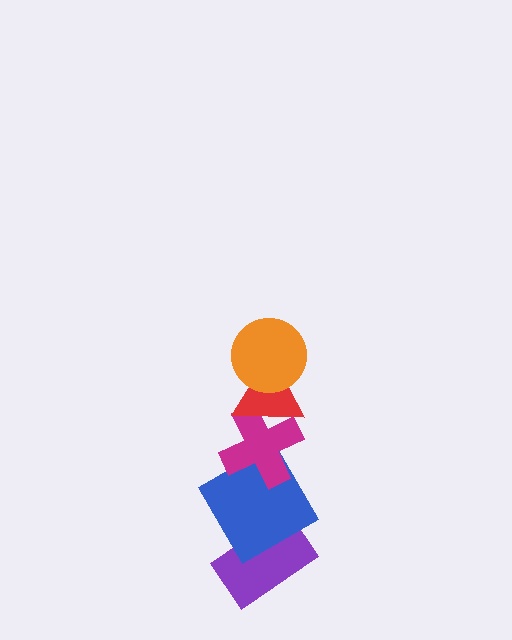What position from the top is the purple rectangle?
The purple rectangle is 5th from the top.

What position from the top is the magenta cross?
The magenta cross is 3rd from the top.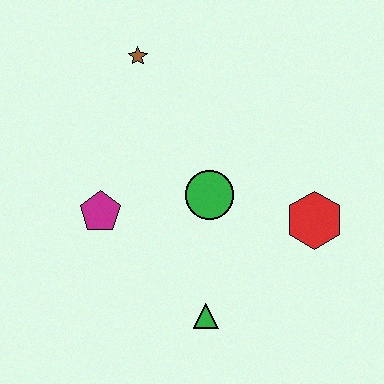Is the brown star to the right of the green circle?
No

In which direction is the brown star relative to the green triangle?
The brown star is above the green triangle.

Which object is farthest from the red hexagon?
The brown star is farthest from the red hexagon.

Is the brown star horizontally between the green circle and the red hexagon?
No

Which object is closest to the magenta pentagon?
The green circle is closest to the magenta pentagon.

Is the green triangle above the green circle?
No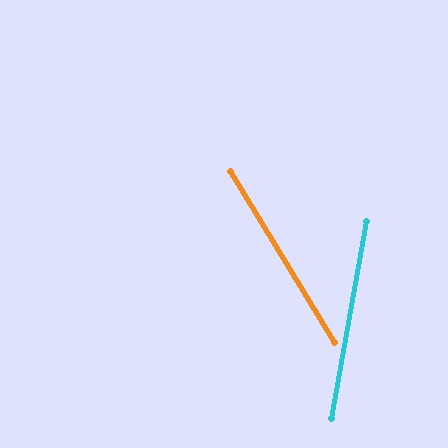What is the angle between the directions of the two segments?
Approximately 41 degrees.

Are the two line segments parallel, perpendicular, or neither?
Neither parallel nor perpendicular — they differ by about 41°.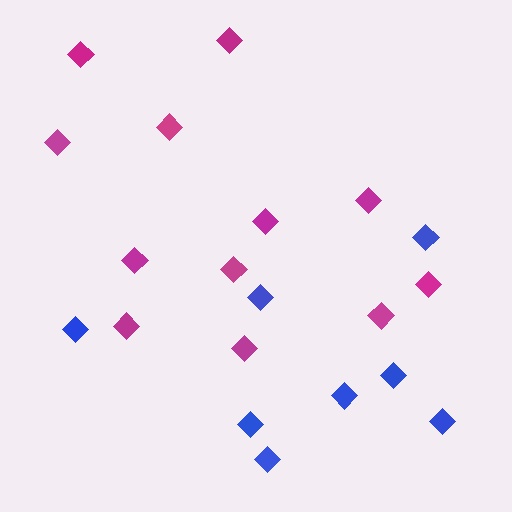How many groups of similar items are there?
There are 2 groups: one group of magenta diamonds (12) and one group of blue diamonds (8).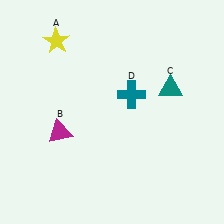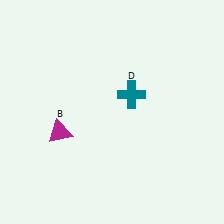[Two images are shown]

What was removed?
The teal triangle (C), the yellow star (A) were removed in Image 2.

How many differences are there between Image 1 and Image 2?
There are 2 differences between the two images.